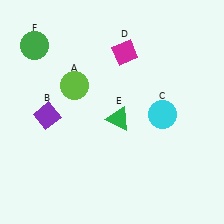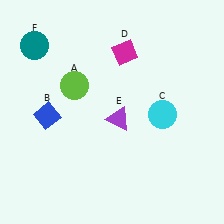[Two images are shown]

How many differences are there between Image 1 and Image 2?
There are 3 differences between the two images.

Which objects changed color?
B changed from purple to blue. E changed from green to purple. F changed from green to teal.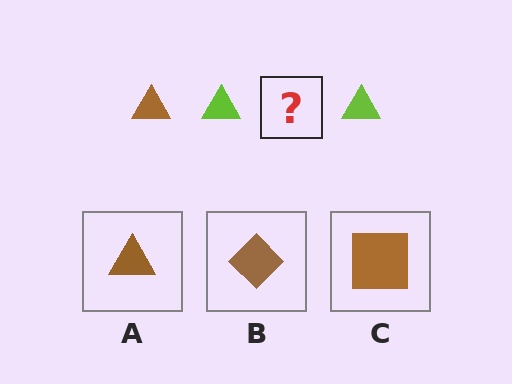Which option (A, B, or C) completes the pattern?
A.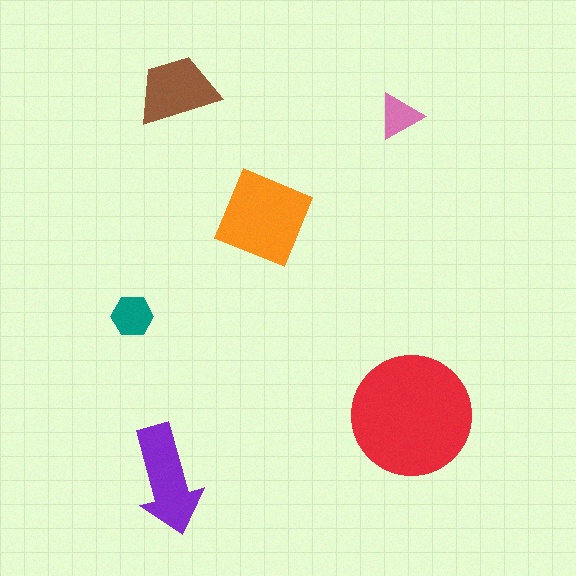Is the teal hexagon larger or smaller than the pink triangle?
Larger.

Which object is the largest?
The red circle.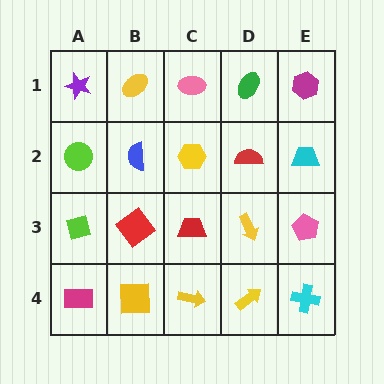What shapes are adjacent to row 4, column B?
A red diamond (row 3, column B), a magenta rectangle (row 4, column A), a yellow arrow (row 4, column C).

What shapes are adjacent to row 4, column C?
A red trapezoid (row 3, column C), a yellow square (row 4, column B), a yellow arrow (row 4, column D).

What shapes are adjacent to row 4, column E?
A pink pentagon (row 3, column E), a yellow arrow (row 4, column D).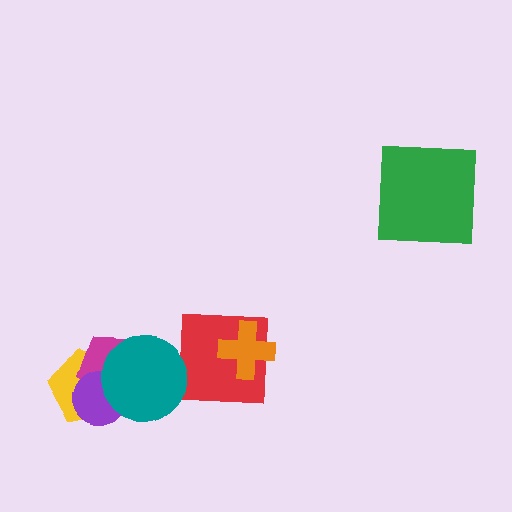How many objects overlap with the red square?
1 object overlaps with the red square.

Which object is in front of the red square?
The orange cross is in front of the red square.